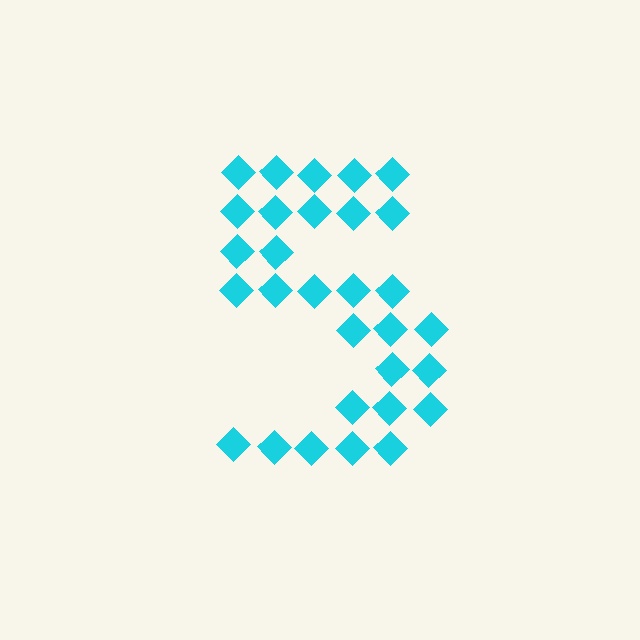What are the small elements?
The small elements are diamonds.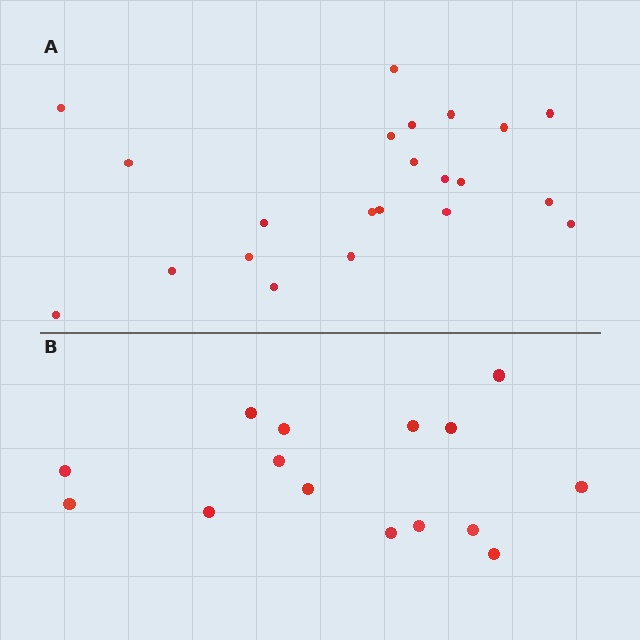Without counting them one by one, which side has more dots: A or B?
Region A (the top region) has more dots.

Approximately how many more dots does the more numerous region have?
Region A has roughly 8 or so more dots than region B.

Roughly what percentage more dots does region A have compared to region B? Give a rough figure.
About 45% more.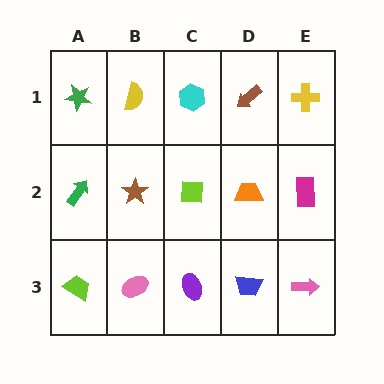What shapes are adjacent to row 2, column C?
A cyan hexagon (row 1, column C), a purple ellipse (row 3, column C), a brown star (row 2, column B), an orange trapezoid (row 2, column D).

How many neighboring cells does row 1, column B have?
3.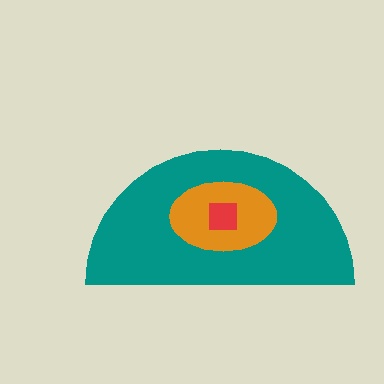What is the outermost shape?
The teal semicircle.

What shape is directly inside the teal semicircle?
The orange ellipse.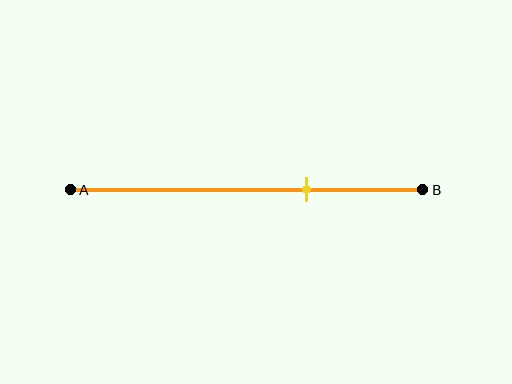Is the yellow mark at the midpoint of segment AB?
No, the mark is at about 65% from A, not at the 50% midpoint.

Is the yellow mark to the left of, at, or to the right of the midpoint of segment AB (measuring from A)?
The yellow mark is to the right of the midpoint of segment AB.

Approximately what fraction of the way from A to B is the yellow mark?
The yellow mark is approximately 65% of the way from A to B.